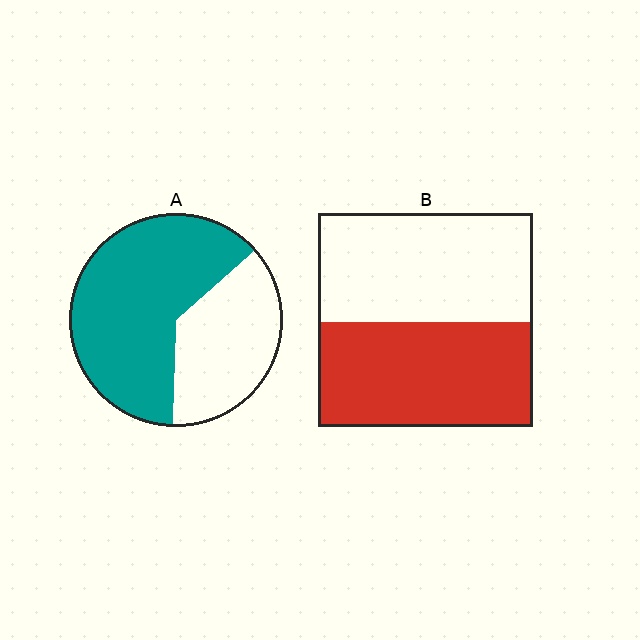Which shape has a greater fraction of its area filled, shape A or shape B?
Shape A.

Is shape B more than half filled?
Roughly half.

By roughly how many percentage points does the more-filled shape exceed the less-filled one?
By roughly 15 percentage points (A over B).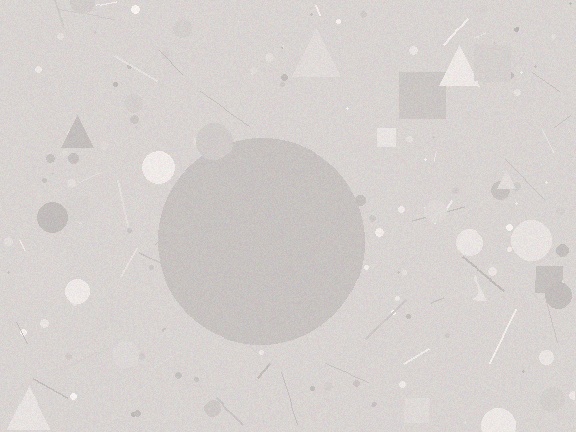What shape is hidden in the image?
A circle is hidden in the image.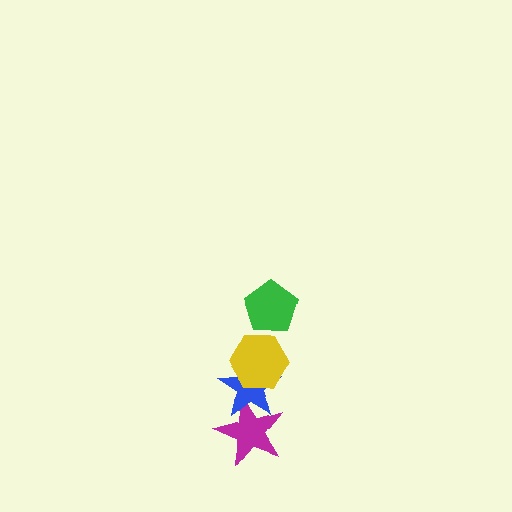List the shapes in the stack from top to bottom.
From top to bottom: the green pentagon, the yellow hexagon, the blue star, the magenta star.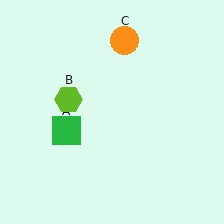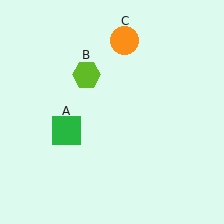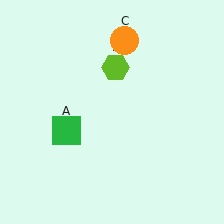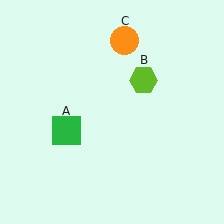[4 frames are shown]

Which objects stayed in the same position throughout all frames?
Green square (object A) and orange circle (object C) remained stationary.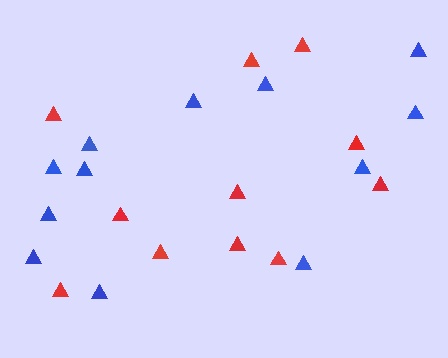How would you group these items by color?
There are 2 groups: one group of blue triangles (12) and one group of red triangles (11).